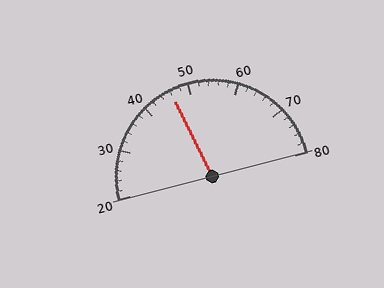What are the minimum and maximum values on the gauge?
The gauge ranges from 20 to 80.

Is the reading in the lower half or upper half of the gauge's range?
The reading is in the lower half of the range (20 to 80).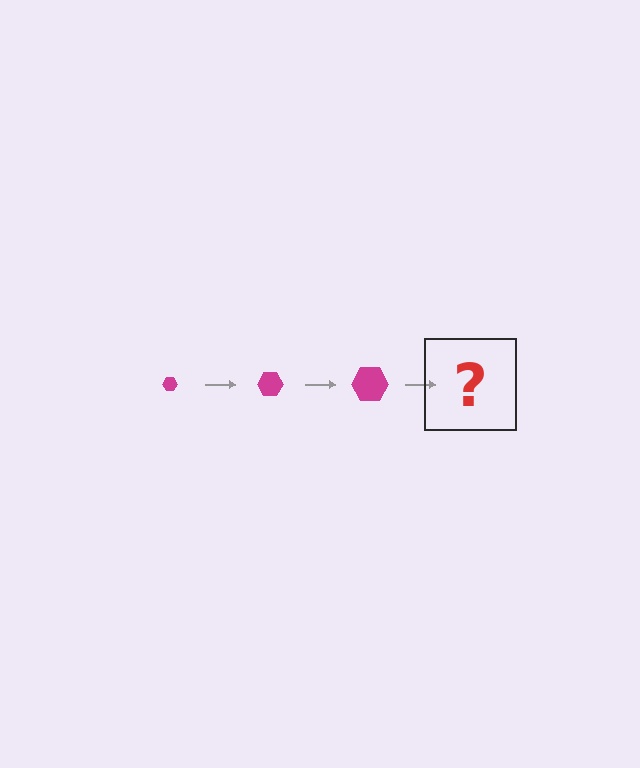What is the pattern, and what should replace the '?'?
The pattern is that the hexagon gets progressively larger each step. The '?' should be a magenta hexagon, larger than the previous one.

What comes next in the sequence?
The next element should be a magenta hexagon, larger than the previous one.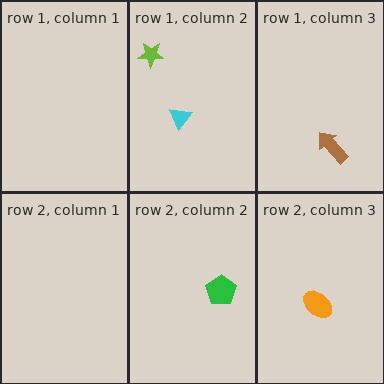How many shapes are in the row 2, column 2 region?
1.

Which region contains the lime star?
The row 1, column 2 region.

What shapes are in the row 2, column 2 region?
The green pentagon.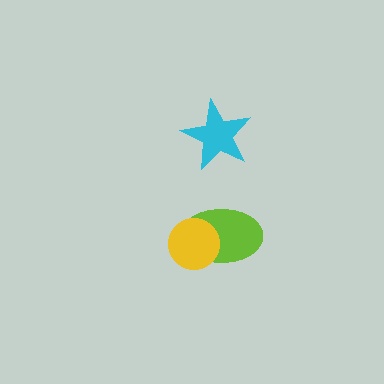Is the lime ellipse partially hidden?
Yes, it is partially covered by another shape.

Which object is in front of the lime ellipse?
The yellow circle is in front of the lime ellipse.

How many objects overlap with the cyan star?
0 objects overlap with the cyan star.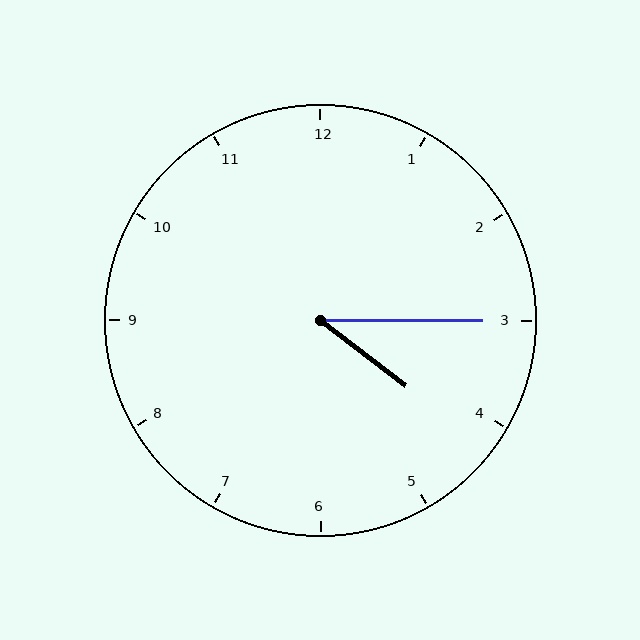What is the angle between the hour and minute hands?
Approximately 38 degrees.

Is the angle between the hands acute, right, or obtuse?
It is acute.